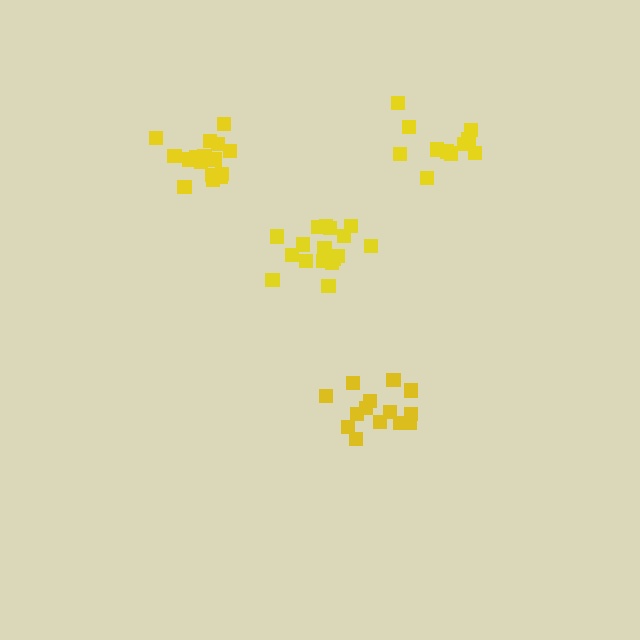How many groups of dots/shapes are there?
There are 4 groups.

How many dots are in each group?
Group 1: 11 dots, Group 2: 17 dots, Group 3: 14 dots, Group 4: 17 dots (59 total).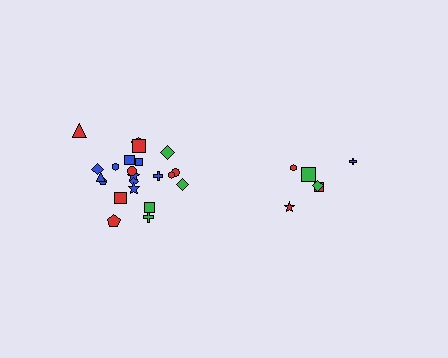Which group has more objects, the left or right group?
The left group.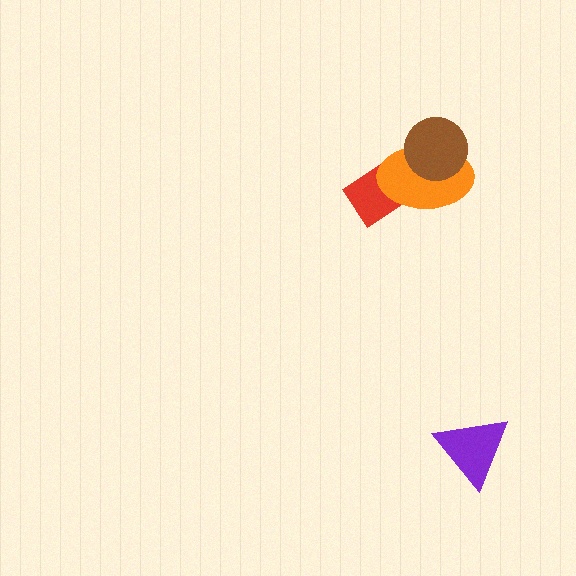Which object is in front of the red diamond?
The orange ellipse is in front of the red diamond.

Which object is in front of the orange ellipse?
The brown circle is in front of the orange ellipse.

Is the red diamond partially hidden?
Yes, it is partially covered by another shape.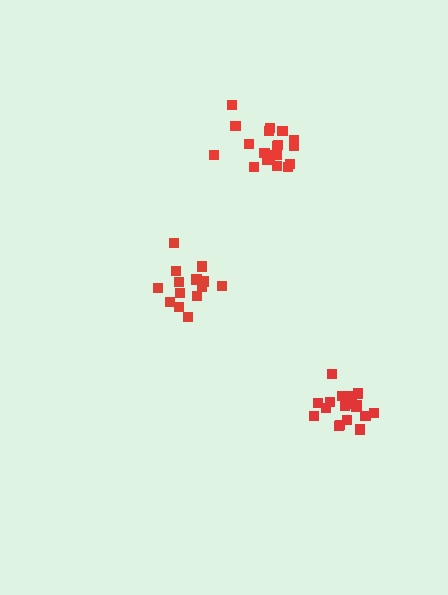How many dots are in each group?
Group 1: 20 dots, Group 2: 19 dots, Group 3: 14 dots (53 total).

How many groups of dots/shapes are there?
There are 3 groups.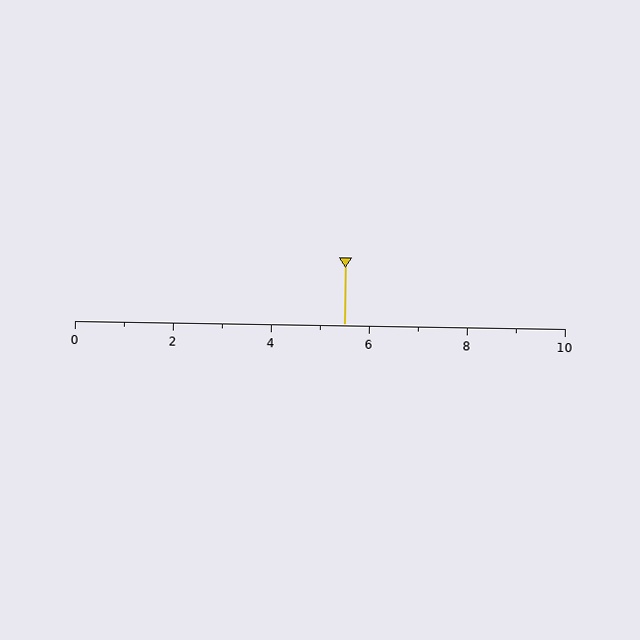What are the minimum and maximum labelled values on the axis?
The axis runs from 0 to 10.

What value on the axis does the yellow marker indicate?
The marker indicates approximately 5.5.